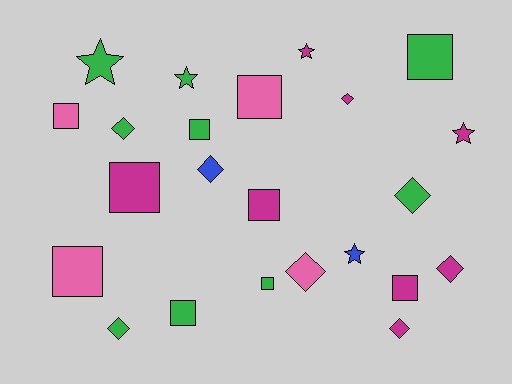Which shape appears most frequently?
Square, with 10 objects.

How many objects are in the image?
There are 23 objects.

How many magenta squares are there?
There are 3 magenta squares.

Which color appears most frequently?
Green, with 9 objects.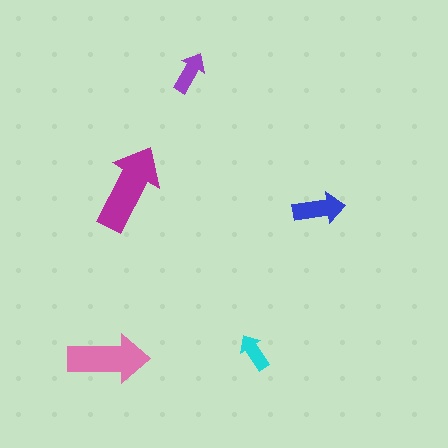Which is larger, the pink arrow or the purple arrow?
The pink one.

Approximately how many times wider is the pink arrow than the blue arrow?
About 1.5 times wider.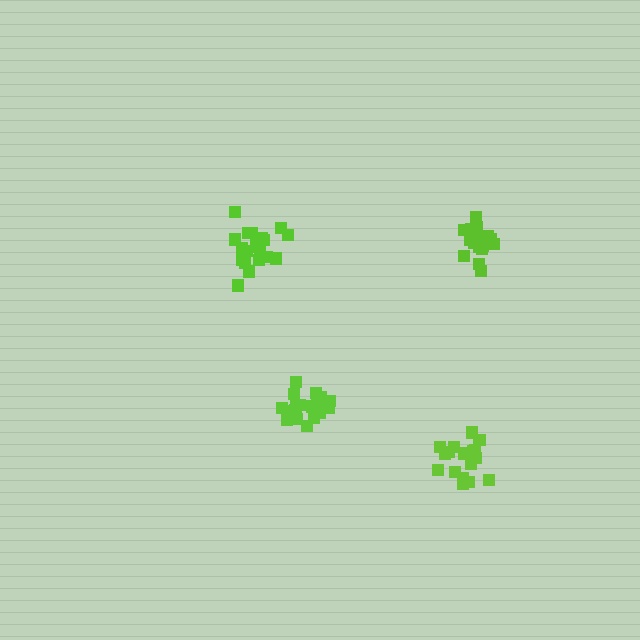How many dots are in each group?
Group 1: 20 dots, Group 2: 17 dots, Group 3: 17 dots, Group 4: 21 dots (75 total).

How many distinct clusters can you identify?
There are 4 distinct clusters.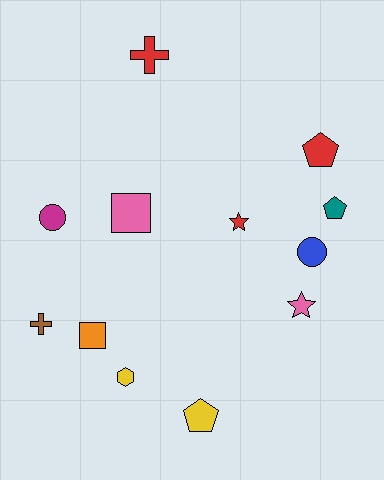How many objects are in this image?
There are 12 objects.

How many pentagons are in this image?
There are 3 pentagons.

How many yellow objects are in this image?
There are 2 yellow objects.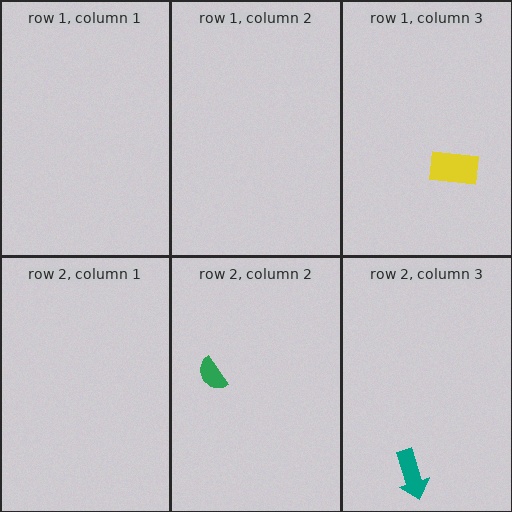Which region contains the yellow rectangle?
The row 1, column 3 region.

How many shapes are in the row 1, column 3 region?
1.